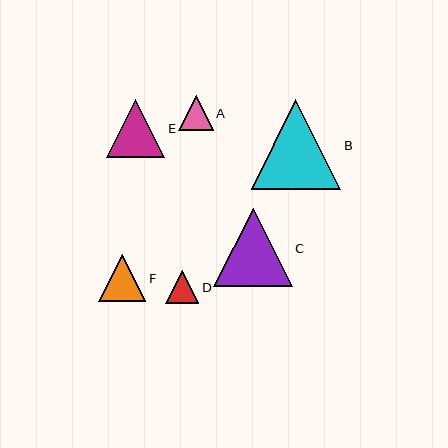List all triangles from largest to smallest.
From largest to smallest: B, C, E, F, A, D.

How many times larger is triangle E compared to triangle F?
Triangle E is approximately 1.2 times the size of triangle F.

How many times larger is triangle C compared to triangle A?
Triangle C is approximately 2.3 times the size of triangle A.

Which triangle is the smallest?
Triangle D is the smallest with a size of approximately 33 pixels.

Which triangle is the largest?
Triangle B is the largest with a size of approximately 89 pixels.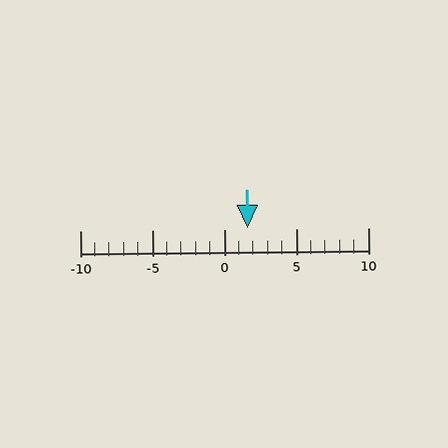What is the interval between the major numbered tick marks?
The major tick marks are spaced 5 units apart.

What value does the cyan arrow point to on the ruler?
The cyan arrow points to approximately 2.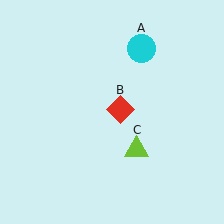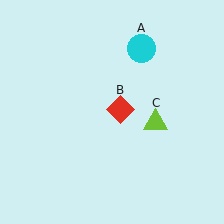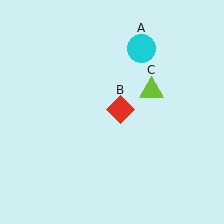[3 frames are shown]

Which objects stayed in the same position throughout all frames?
Cyan circle (object A) and red diamond (object B) remained stationary.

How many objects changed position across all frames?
1 object changed position: lime triangle (object C).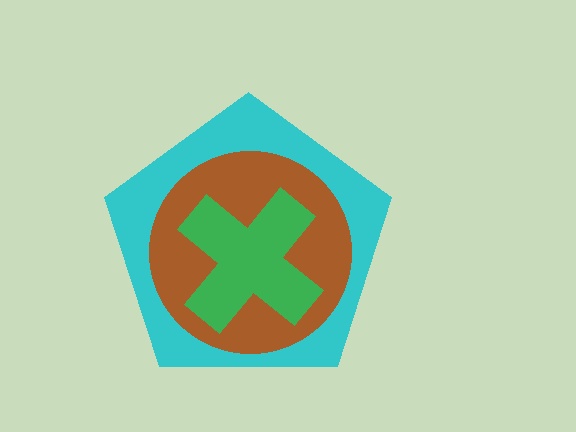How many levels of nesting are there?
3.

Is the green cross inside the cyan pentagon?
Yes.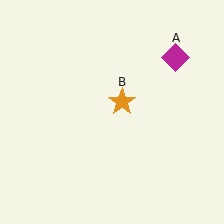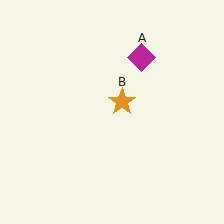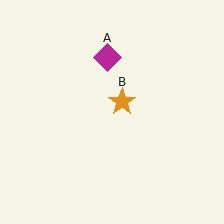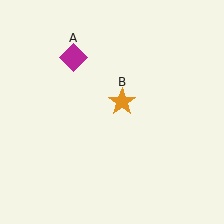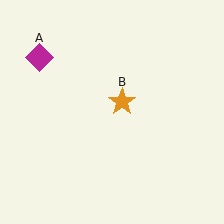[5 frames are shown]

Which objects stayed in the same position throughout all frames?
Orange star (object B) remained stationary.